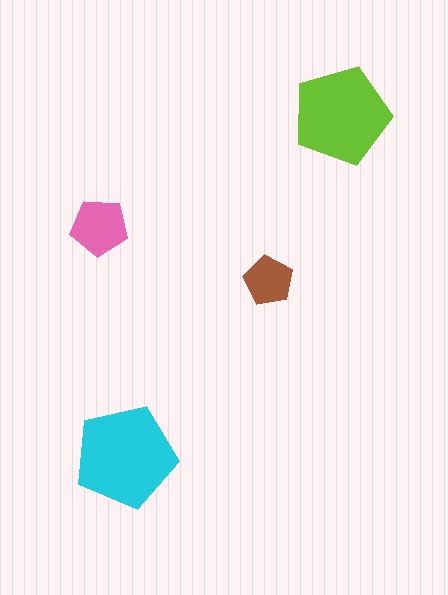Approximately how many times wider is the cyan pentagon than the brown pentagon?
About 2 times wider.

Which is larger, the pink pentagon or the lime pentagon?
The lime one.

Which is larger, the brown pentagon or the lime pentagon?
The lime one.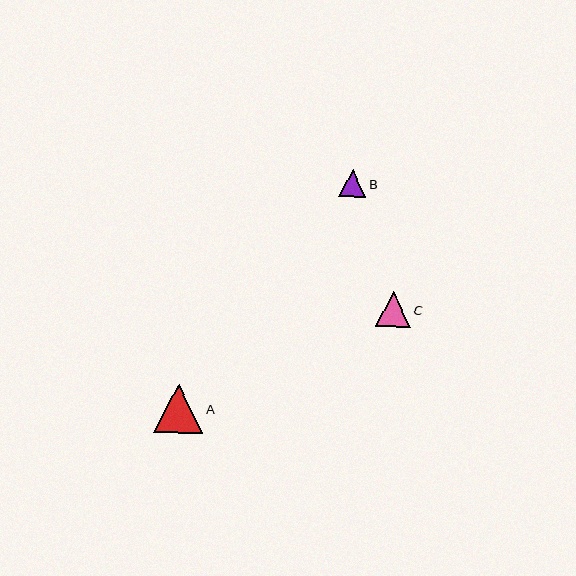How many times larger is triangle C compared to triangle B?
Triangle C is approximately 1.3 times the size of triangle B.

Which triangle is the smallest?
Triangle B is the smallest with a size of approximately 27 pixels.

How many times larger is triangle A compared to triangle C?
Triangle A is approximately 1.4 times the size of triangle C.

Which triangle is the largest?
Triangle A is the largest with a size of approximately 49 pixels.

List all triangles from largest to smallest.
From largest to smallest: A, C, B.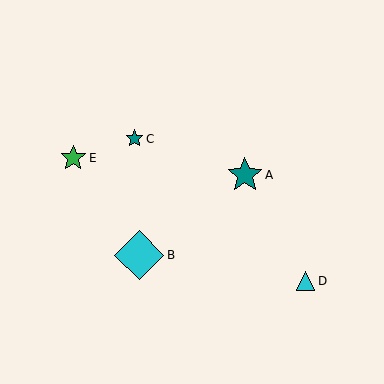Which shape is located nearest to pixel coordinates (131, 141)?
The teal star (labeled C) at (135, 139) is nearest to that location.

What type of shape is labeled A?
Shape A is a teal star.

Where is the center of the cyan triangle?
The center of the cyan triangle is at (305, 281).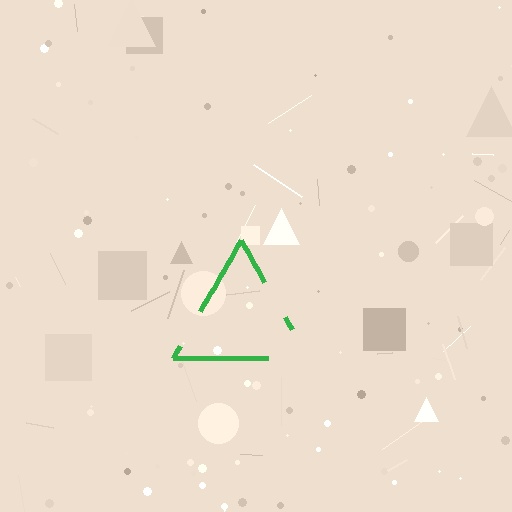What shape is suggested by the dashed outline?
The dashed outline suggests a triangle.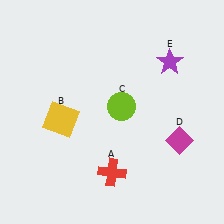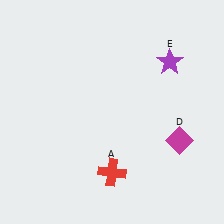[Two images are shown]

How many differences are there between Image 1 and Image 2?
There are 2 differences between the two images.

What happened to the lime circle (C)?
The lime circle (C) was removed in Image 2. It was in the top-right area of Image 1.